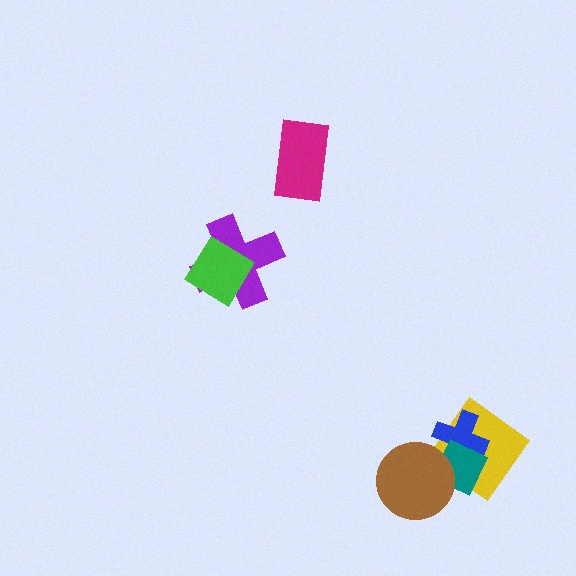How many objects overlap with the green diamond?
1 object overlaps with the green diamond.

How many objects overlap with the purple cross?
1 object overlaps with the purple cross.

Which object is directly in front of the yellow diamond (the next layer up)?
The blue cross is directly in front of the yellow diamond.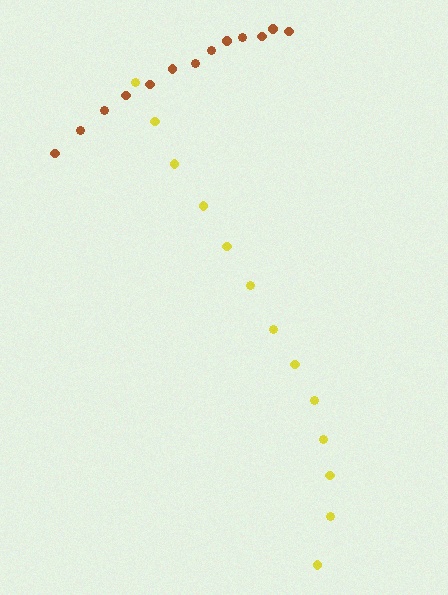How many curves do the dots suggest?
There are 2 distinct paths.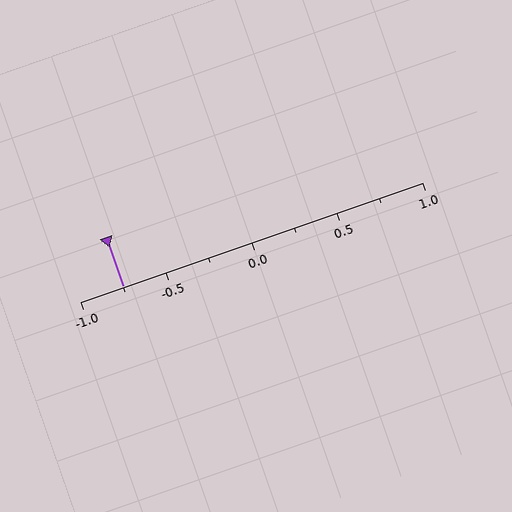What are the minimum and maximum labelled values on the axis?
The axis runs from -1.0 to 1.0.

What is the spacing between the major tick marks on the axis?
The major ticks are spaced 0.5 apart.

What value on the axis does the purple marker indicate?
The marker indicates approximately -0.75.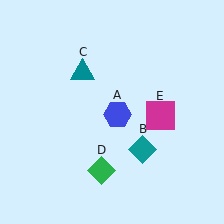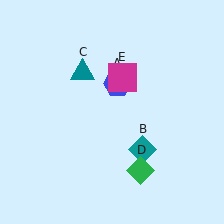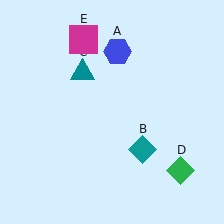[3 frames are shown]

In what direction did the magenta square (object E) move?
The magenta square (object E) moved up and to the left.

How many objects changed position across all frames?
3 objects changed position: blue hexagon (object A), green diamond (object D), magenta square (object E).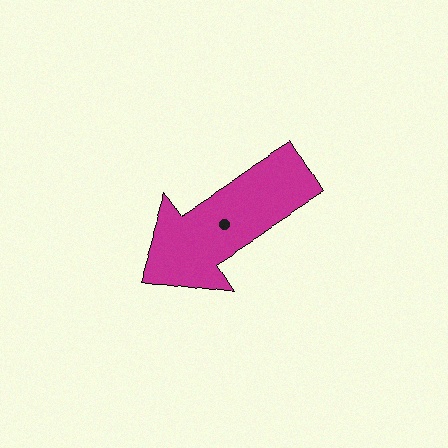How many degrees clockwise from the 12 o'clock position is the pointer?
Approximately 237 degrees.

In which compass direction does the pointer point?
Southwest.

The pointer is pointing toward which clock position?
Roughly 8 o'clock.